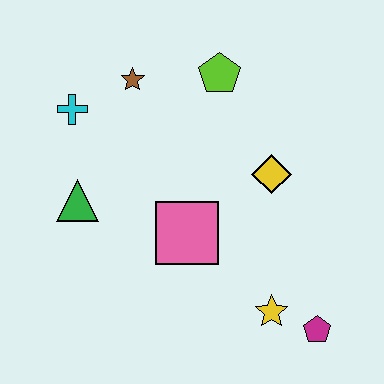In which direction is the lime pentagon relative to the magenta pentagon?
The lime pentagon is above the magenta pentagon.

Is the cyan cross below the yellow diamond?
No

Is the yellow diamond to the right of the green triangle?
Yes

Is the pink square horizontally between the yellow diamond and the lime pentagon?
No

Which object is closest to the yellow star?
The magenta pentagon is closest to the yellow star.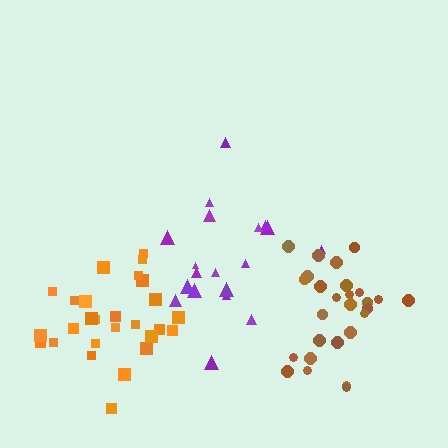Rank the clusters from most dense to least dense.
brown, orange, purple.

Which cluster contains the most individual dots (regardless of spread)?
Orange (27).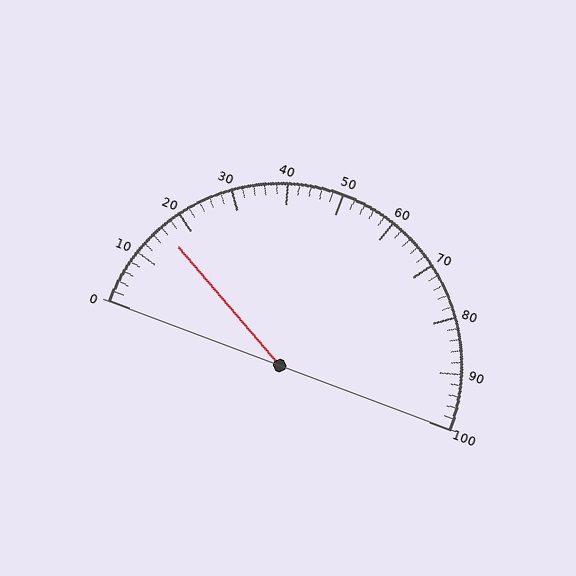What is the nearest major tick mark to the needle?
The nearest major tick mark is 20.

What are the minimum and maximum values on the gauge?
The gauge ranges from 0 to 100.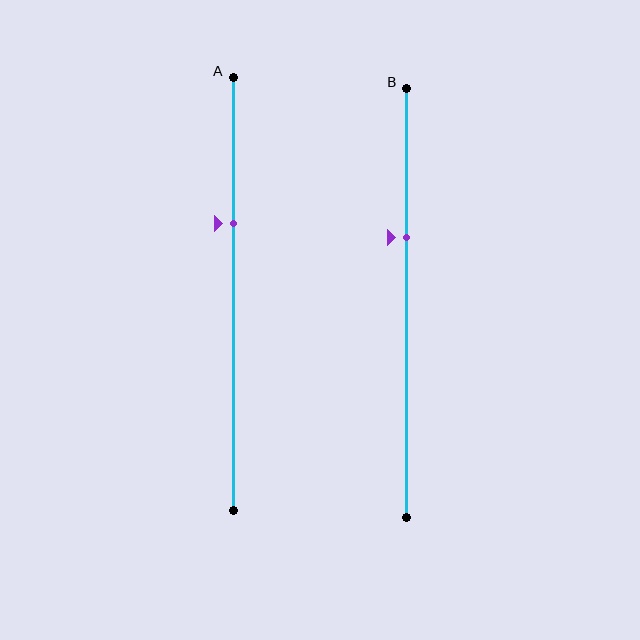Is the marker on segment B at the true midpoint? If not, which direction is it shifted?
No, the marker on segment B is shifted upward by about 15% of the segment length.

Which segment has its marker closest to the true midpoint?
Segment B has its marker closest to the true midpoint.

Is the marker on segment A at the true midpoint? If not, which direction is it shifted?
No, the marker on segment A is shifted upward by about 16% of the segment length.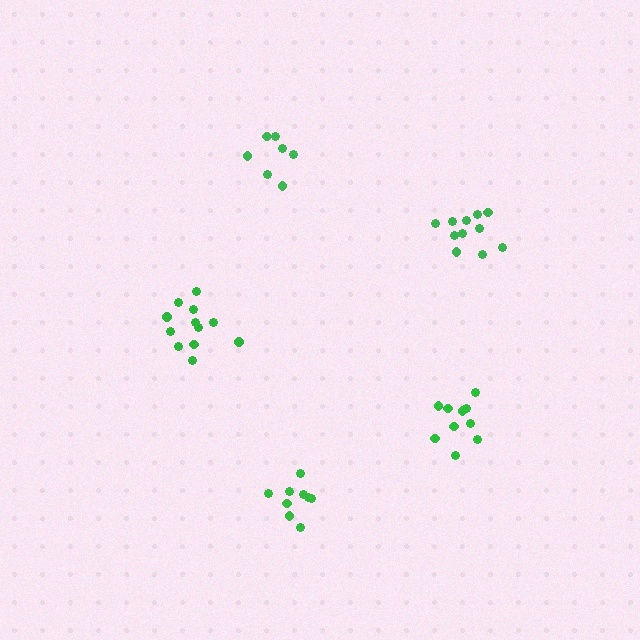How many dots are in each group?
Group 1: 12 dots, Group 2: 9 dots, Group 3: 10 dots, Group 4: 11 dots, Group 5: 7 dots (49 total).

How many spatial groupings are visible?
There are 5 spatial groupings.